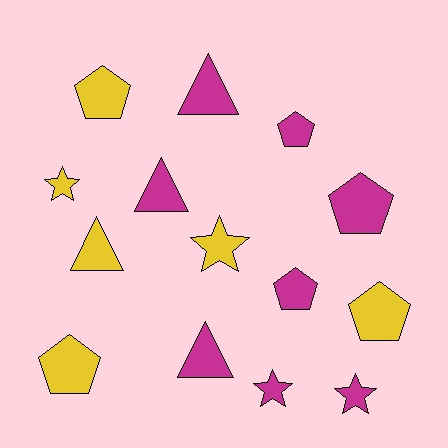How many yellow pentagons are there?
There are 3 yellow pentagons.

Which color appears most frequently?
Magenta, with 8 objects.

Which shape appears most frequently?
Pentagon, with 6 objects.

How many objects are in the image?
There are 14 objects.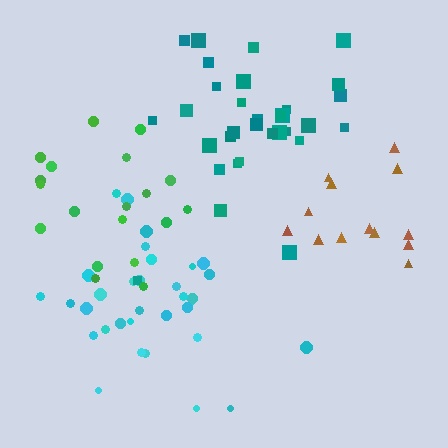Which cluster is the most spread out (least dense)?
Green.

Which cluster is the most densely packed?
Cyan.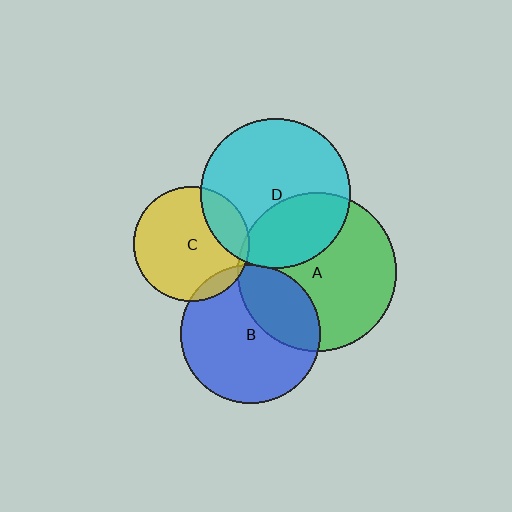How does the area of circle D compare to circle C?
Approximately 1.7 times.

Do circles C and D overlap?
Yes.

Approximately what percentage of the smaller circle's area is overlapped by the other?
Approximately 20%.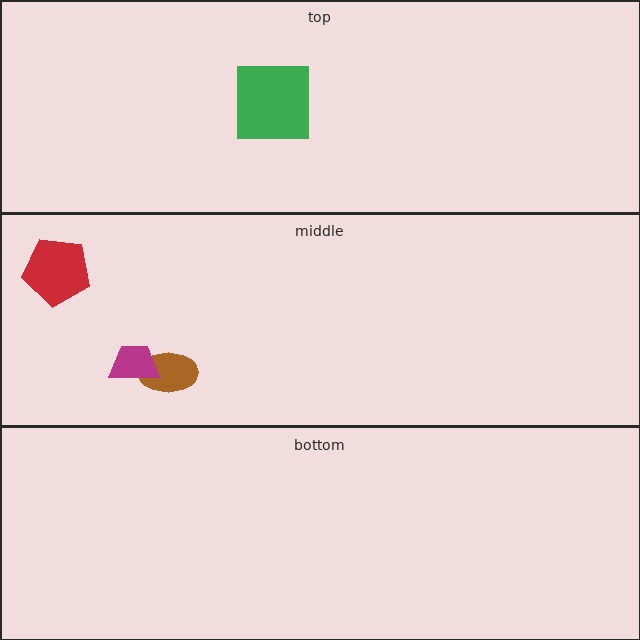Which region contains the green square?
The top region.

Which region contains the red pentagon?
The middle region.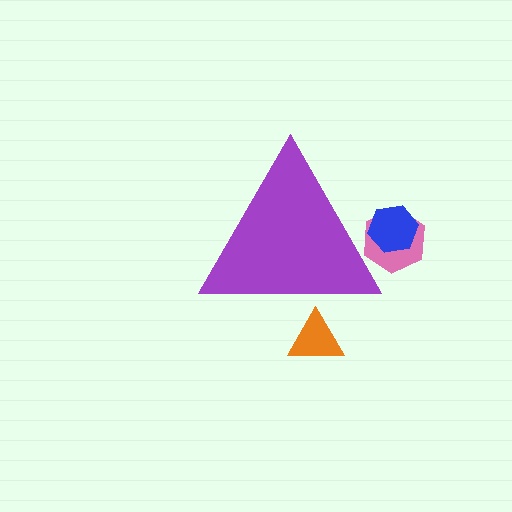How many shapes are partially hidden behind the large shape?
3 shapes are partially hidden.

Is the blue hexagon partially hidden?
Yes, the blue hexagon is partially hidden behind the purple triangle.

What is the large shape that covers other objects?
A purple triangle.